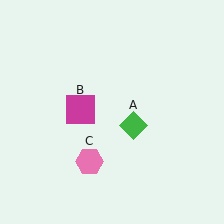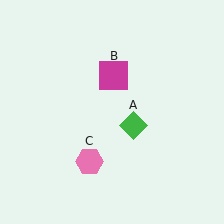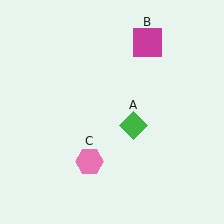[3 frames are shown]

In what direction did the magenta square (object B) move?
The magenta square (object B) moved up and to the right.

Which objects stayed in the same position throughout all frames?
Green diamond (object A) and pink hexagon (object C) remained stationary.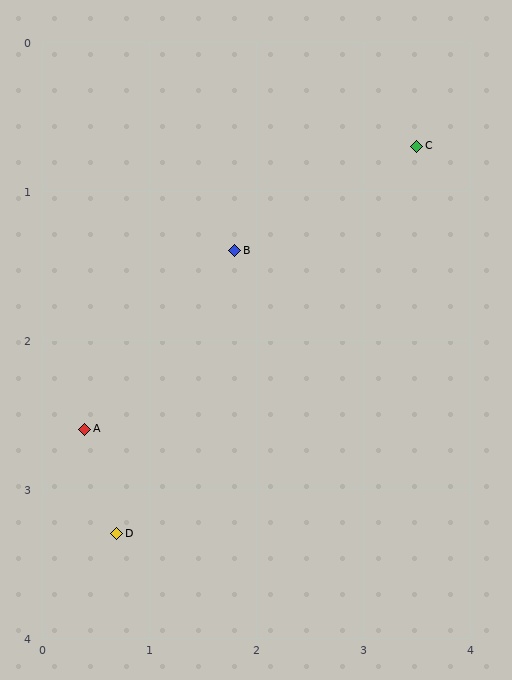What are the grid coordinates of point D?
Point D is at approximately (0.7, 3.3).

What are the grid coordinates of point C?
Point C is at approximately (3.5, 0.7).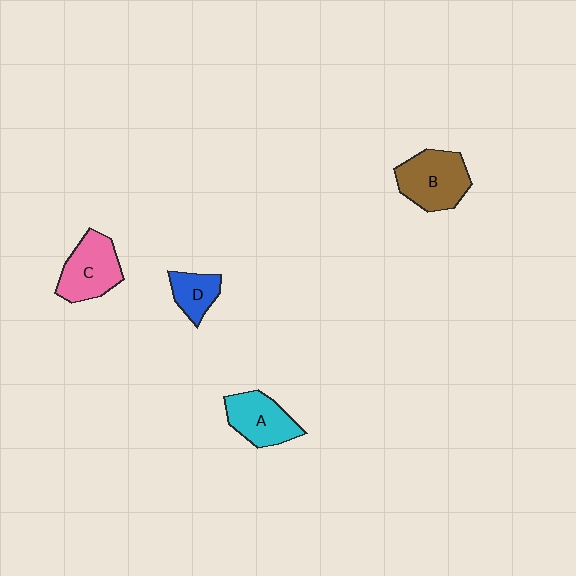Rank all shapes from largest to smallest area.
From largest to smallest: B (brown), C (pink), A (cyan), D (blue).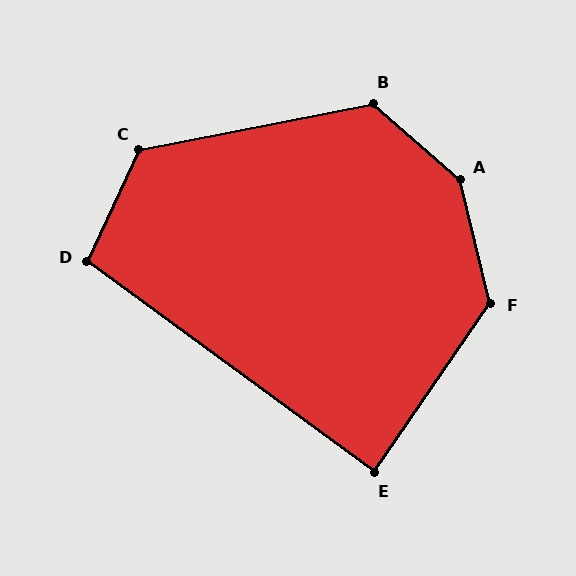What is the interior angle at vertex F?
Approximately 131 degrees (obtuse).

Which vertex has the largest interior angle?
A, at approximately 145 degrees.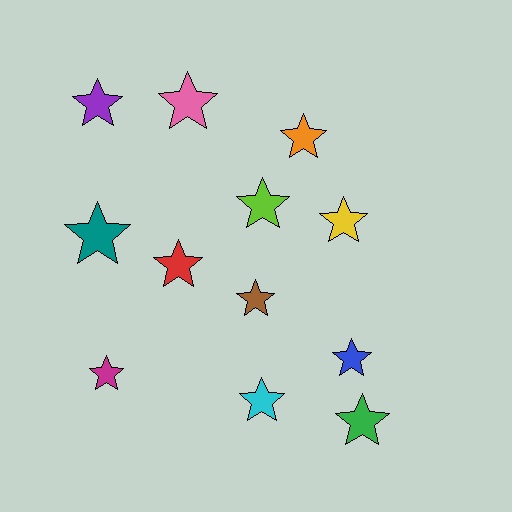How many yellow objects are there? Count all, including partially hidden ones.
There is 1 yellow object.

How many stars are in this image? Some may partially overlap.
There are 12 stars.